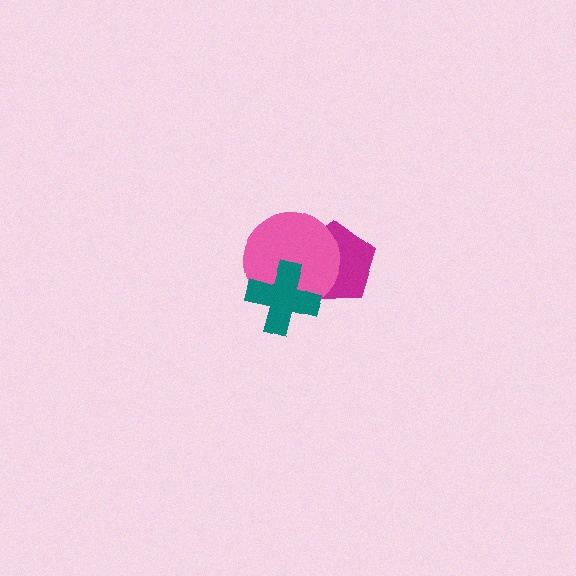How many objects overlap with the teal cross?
2 objects overlap with the teal cross.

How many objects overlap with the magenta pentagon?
2 objects overlap with the magenta pentagon.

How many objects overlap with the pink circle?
2 objects overlap with the pink circle.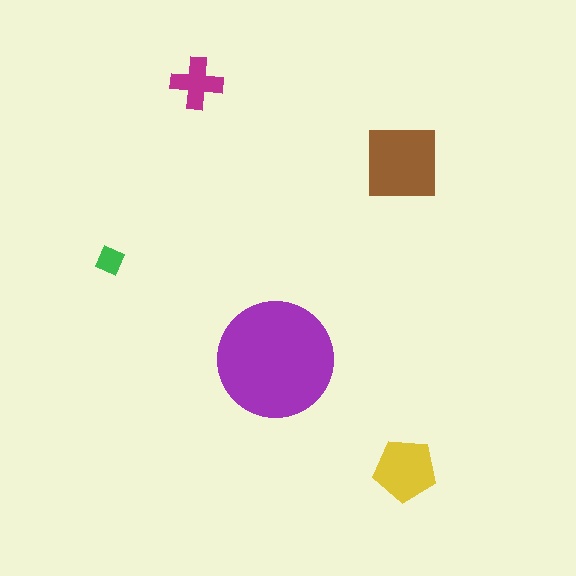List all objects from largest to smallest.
The purple circle, the brown square, the yellow pentagon, the magenta cross, the green diamond.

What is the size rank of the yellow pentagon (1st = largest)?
3rd.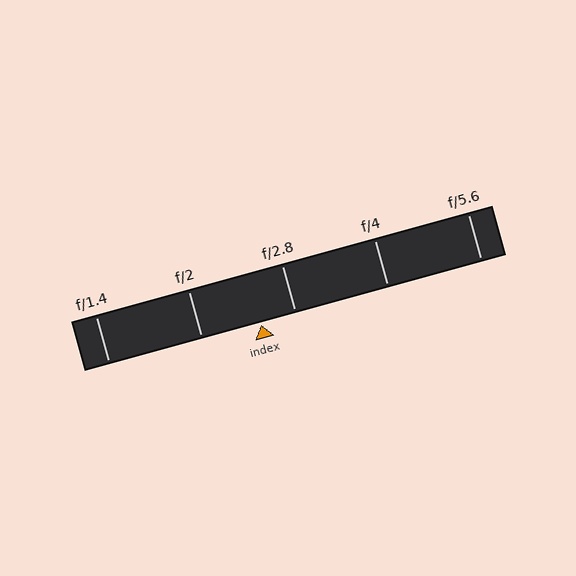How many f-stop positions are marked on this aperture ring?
There are 5 f-stop positions marked.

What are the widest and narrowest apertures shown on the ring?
The widest aperture shown is f/1.4 and the narrowest is f/5.6.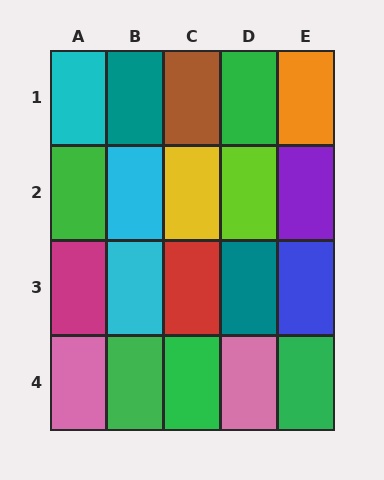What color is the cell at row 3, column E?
Blue.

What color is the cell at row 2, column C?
Yellow.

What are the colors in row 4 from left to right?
Pink, green, green, pink, green.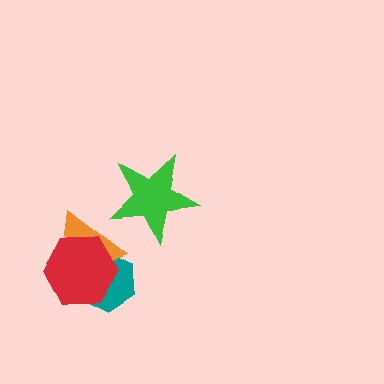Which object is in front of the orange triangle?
The red hexagon is in front of the orange triangle.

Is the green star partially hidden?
No, no other shape covers it.